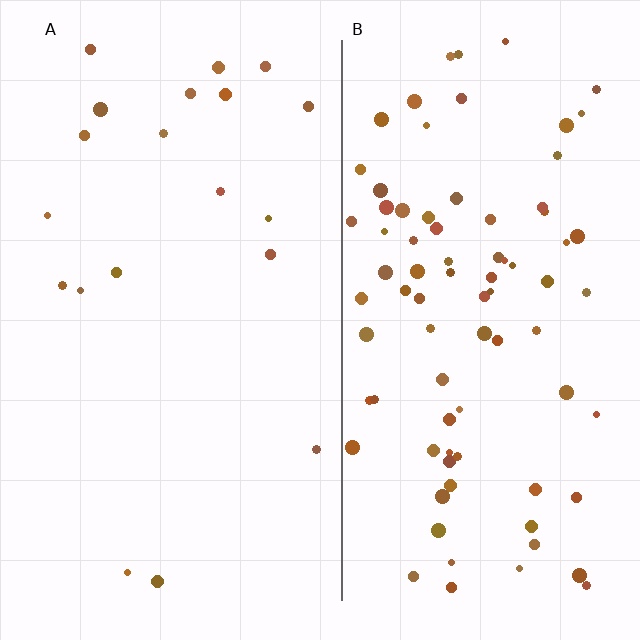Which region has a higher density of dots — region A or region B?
B (the right).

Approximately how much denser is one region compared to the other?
Approximately 4.4× — region B over region A.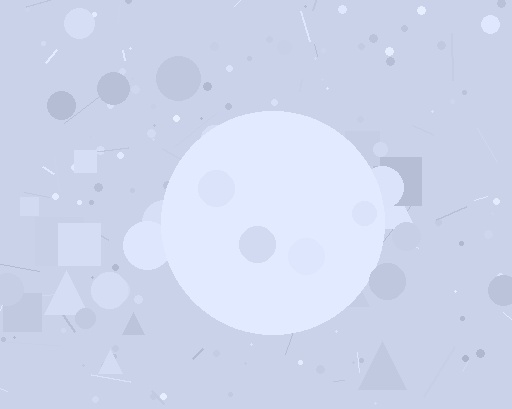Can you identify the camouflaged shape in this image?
The camouflaged shape is a circle.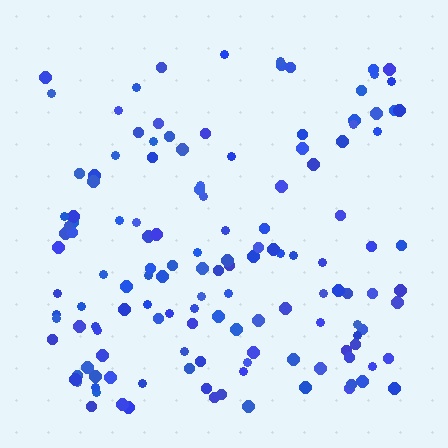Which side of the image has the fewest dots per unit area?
The top.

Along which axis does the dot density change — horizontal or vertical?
Vertical.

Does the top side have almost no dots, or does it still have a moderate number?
Still a moderate number, just noticeably fewer than the bottom.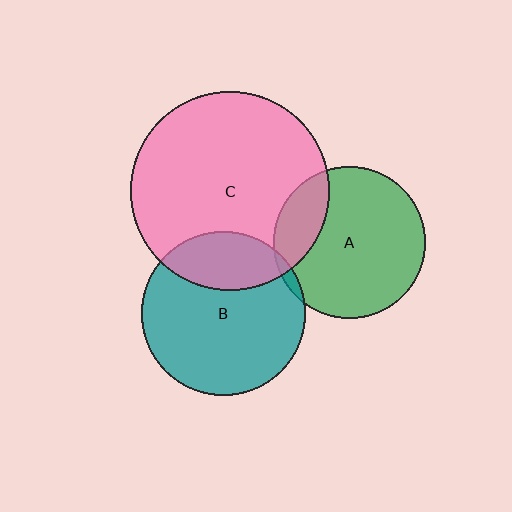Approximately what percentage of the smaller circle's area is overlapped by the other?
Approximately 20%.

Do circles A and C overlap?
Yes.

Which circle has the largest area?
Circle C (pink).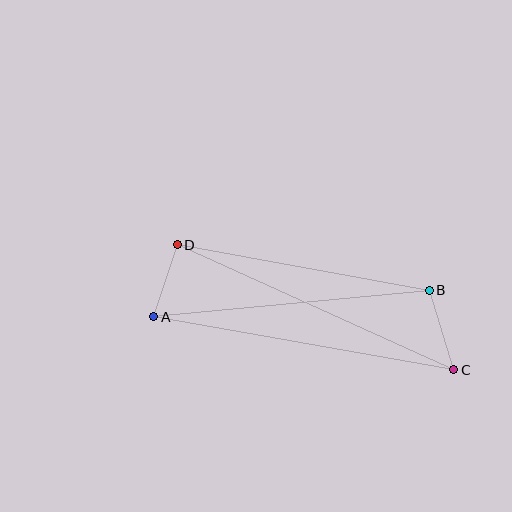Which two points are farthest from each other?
Points A and C are farthest from each other.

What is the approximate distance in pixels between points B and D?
The distance between B and D is approximately 256 pixels.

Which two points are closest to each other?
Points A and D are closest to each other.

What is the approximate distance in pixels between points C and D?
The distance between C and D is approximately 304 pixels.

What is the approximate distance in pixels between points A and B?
The distance between A and B is approximately 277 pixels.